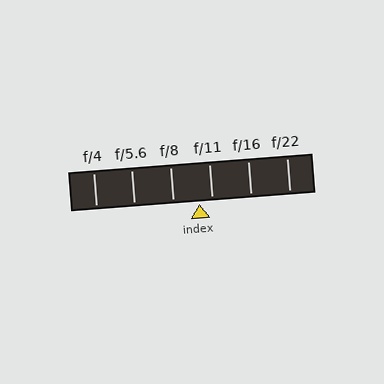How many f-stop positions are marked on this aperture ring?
There are 6 f-stop positions marked.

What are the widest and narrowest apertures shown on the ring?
The widest aperture shown is f/4 and the narrowest is f/22.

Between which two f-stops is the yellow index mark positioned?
The index mark is between f/8 and f/11.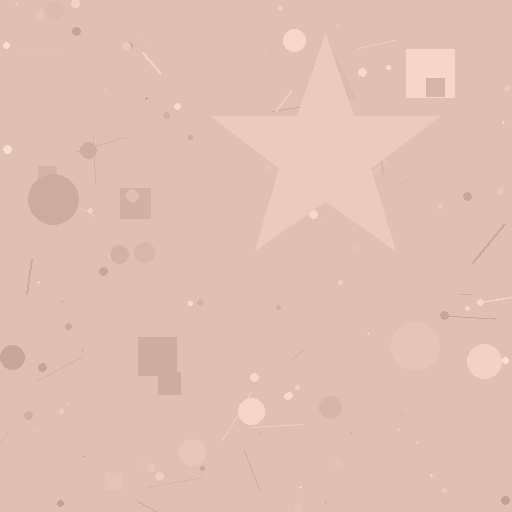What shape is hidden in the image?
A star is hidden in the image.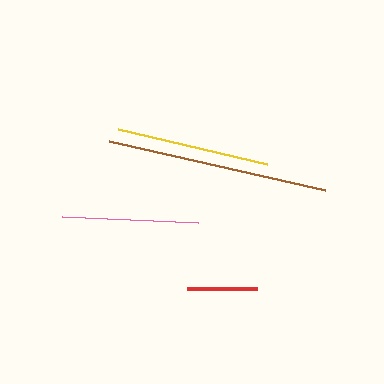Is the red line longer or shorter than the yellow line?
The yellow line is longer than the red line.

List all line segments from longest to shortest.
From longest to shortest: brown, yellow, pink, red.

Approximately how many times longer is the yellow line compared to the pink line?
The yellow line is approximately 1.1 times the length of the pink line.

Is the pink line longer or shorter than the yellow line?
The yellow line is longer than the pink line.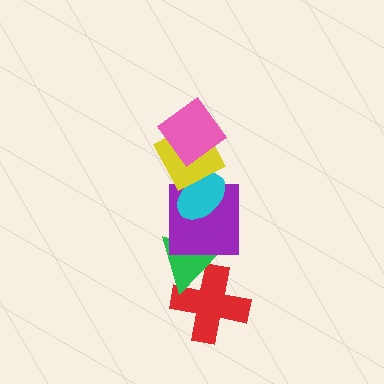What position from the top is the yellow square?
The yellow square is 2nd from the top.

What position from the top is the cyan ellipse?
The cyan ellipse is 3rd from the top.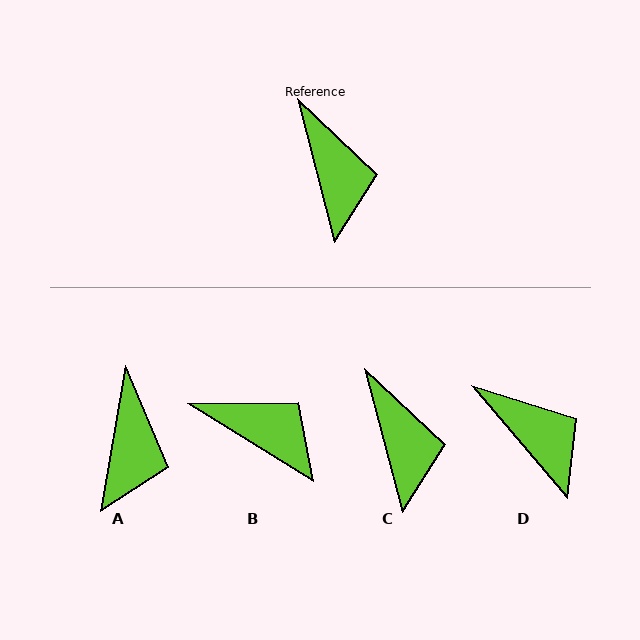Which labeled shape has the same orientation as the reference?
C.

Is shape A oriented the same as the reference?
No, it is off by about 24 degrees.